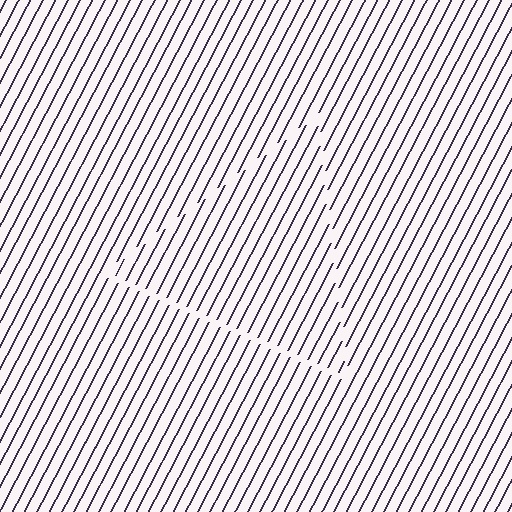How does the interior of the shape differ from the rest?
The interior of the shape contains the same grating, shifted by half a period — the contour is defined by the phase discontinuity where line-ends from the inner and outer gratings abut.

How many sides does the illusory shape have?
3 sides — the line-ends trace a triangle.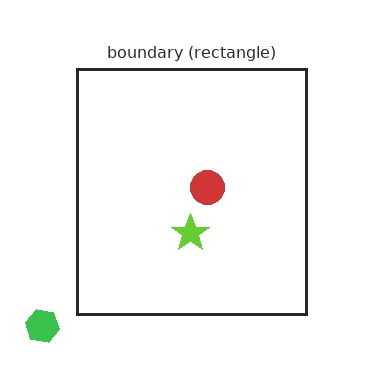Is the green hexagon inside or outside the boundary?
Outside.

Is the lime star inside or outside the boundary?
Inside.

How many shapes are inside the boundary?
2 inside, 1 outside.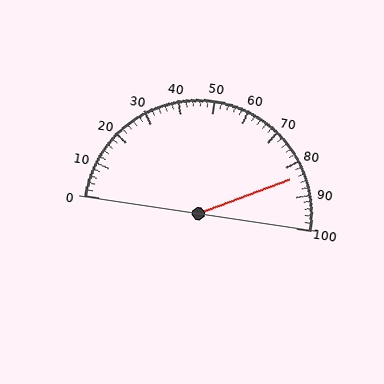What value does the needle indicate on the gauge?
The needle indicates approximately 84.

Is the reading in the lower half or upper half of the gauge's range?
The reading is in the upper half of the range (0 to 100).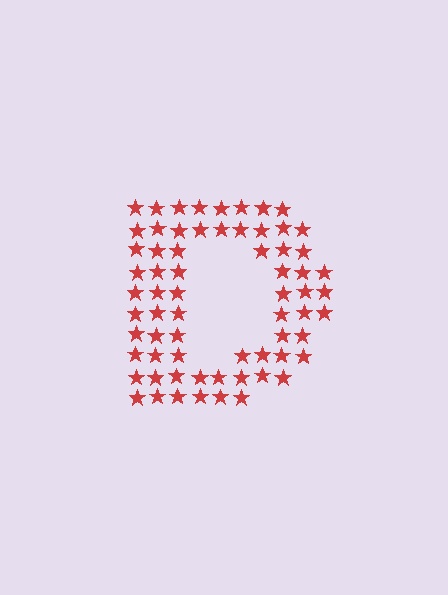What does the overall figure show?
The overall figure shows the letter D.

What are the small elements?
The small elements are stars.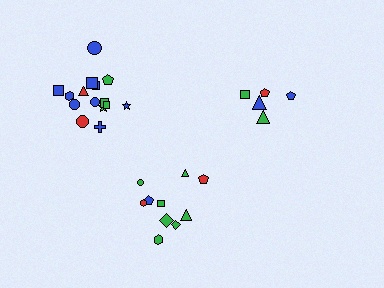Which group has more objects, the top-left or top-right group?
The top-left group.